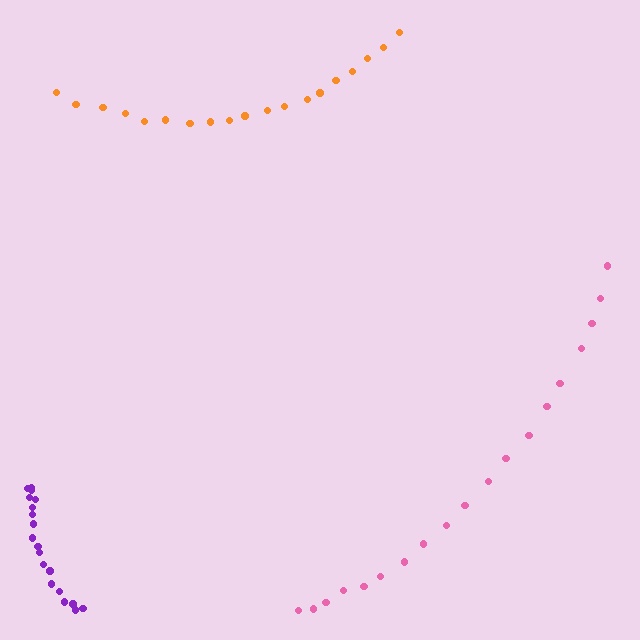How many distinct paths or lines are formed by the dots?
There are 3 distinct paths.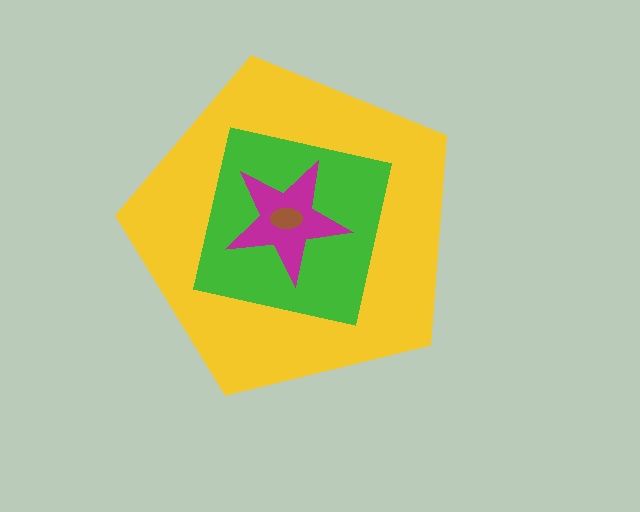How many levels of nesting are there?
4.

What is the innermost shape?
The brown ellipse.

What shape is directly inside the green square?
The magenta star.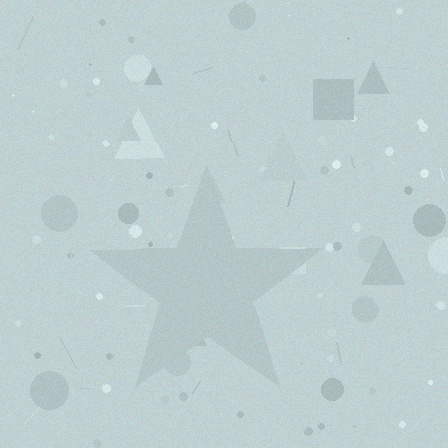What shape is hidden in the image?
A star is hidden in the image.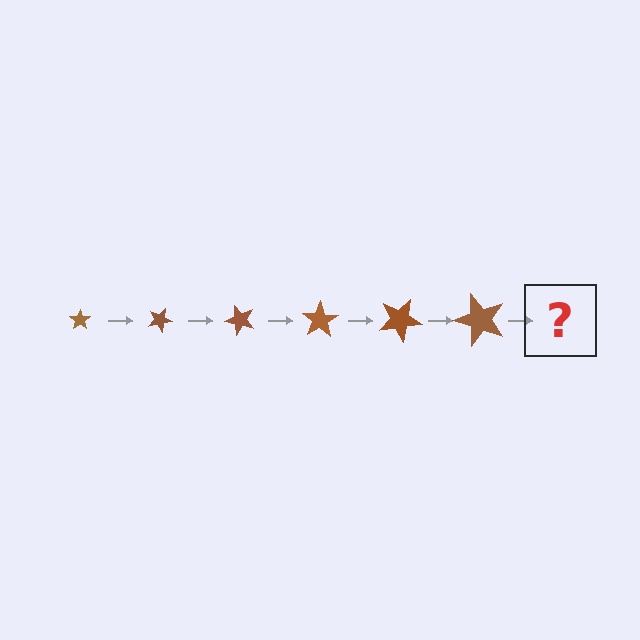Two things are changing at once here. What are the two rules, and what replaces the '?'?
The two rules are that the star grows larger each step and it rotates 25 degrees each step. The '?' should be a star, larger than the previous one and rotated 150 degrees from the start.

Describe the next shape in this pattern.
It should be a star, larger than the previous one and rotated 150 degrees from the start.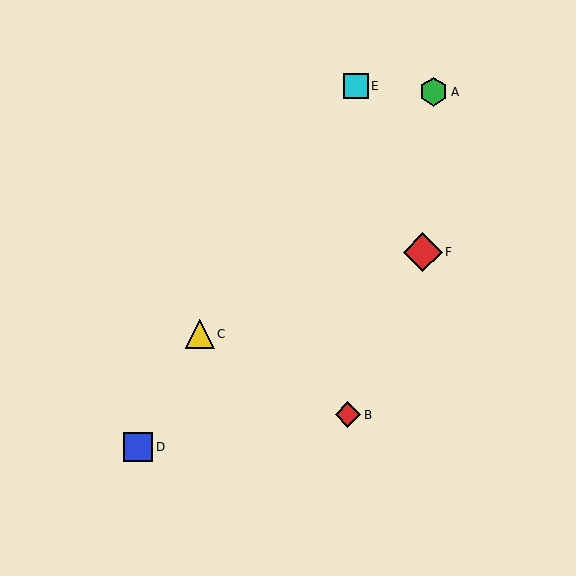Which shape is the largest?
The red diamond (labeled F) is the largest.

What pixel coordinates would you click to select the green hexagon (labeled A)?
Click at (434, 92) to select the green hexagon A.